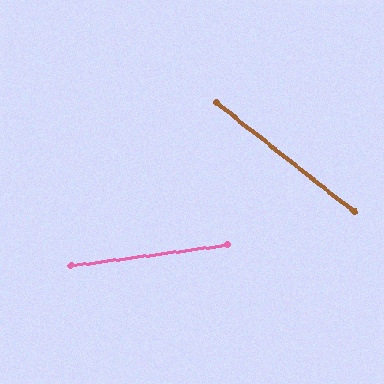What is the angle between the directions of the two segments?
Approximately 45 degrees.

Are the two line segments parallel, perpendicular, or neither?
Neither parallel nor perpendicular — they differ by about 45°.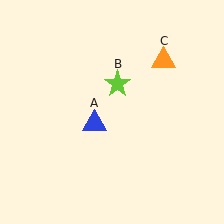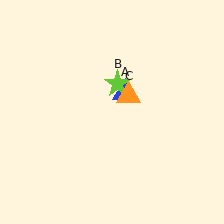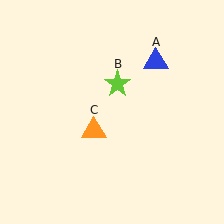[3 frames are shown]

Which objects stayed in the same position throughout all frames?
Lime star (object B) remained stationary.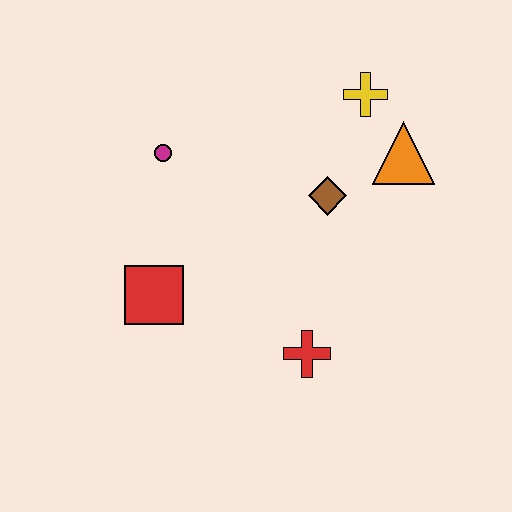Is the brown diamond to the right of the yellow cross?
No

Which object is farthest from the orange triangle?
The red square is farthest from the orange triangle.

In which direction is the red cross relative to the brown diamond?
The red cross is below the brown diamond.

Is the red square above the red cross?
Yes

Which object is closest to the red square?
The magenta circle is closest to the red square.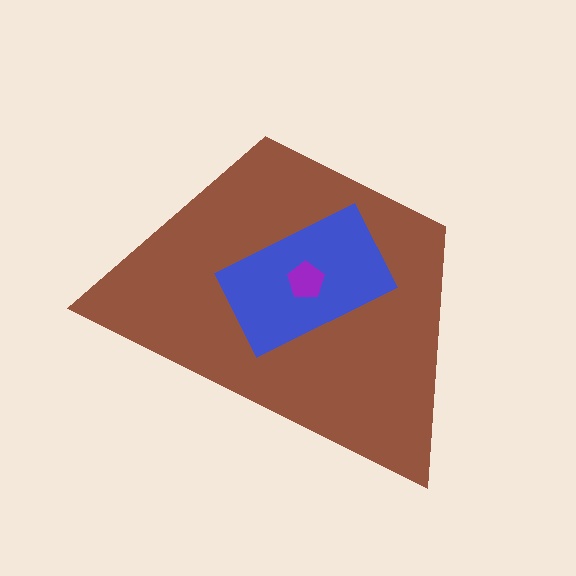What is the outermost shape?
The brown trapezoid.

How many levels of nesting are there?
3.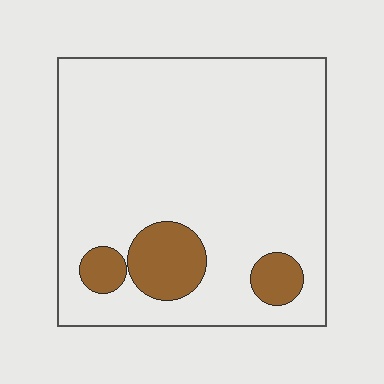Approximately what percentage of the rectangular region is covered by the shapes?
Approximately 10%.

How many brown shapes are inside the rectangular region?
3.